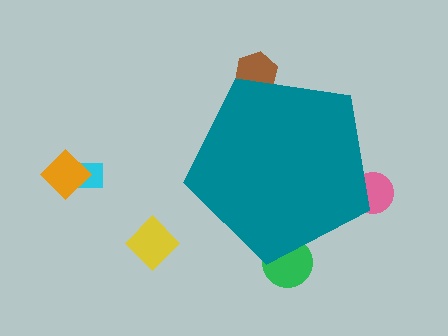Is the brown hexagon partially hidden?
Yes, the brown hexagon is partially hidden behind the teal pentagon.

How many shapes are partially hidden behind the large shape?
3 shapes are partially hidden.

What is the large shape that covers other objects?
A teal pentagon.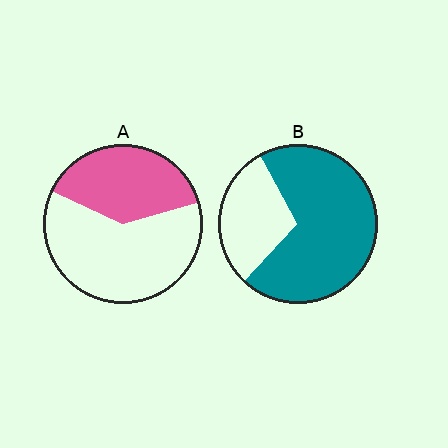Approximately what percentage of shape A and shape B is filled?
A is approximately 40% and B is approximately 70%.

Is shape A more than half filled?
No.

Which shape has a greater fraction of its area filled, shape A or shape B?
Shape B.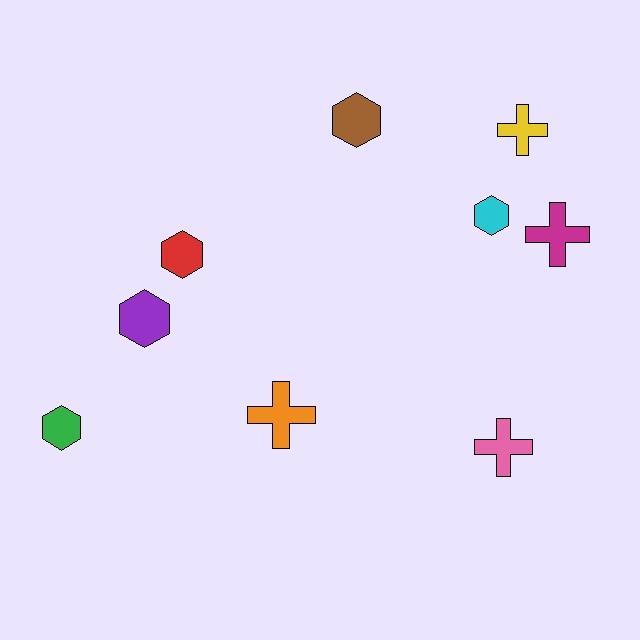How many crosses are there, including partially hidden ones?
There are 4 crosses.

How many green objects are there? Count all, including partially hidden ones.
There is 1 green object.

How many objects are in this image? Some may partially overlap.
There are 9 objects.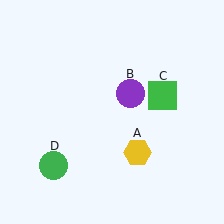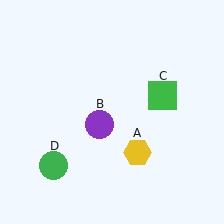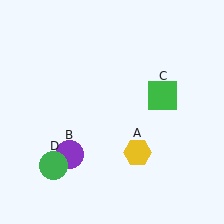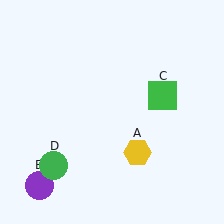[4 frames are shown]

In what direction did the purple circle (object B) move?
The purple circle (object B) moved down and to the left.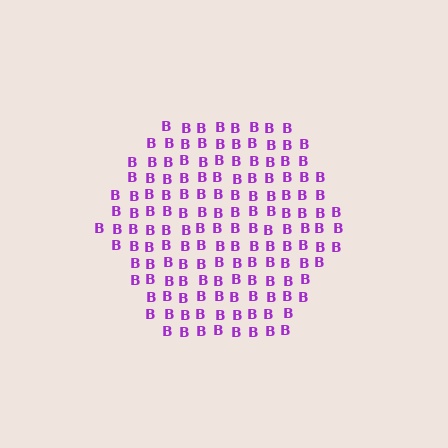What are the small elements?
The small elements are letter B's.